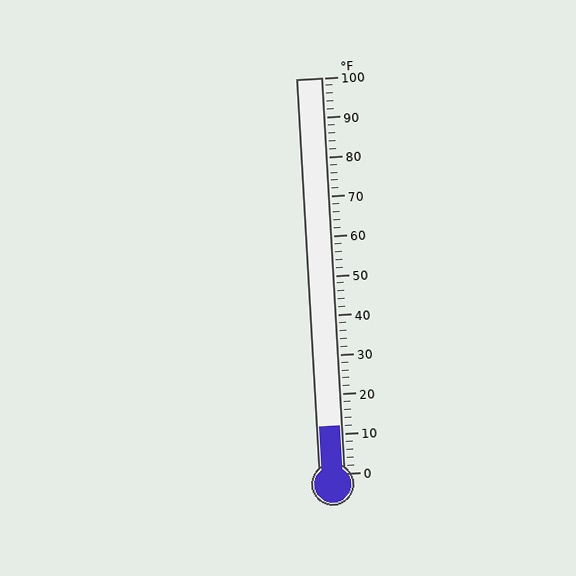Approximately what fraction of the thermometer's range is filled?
The thermometer is filled to approximately 10% of its range.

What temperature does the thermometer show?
The thermometer shows approximately 12°F.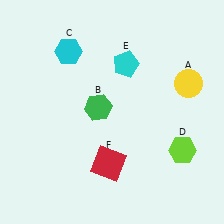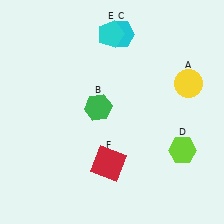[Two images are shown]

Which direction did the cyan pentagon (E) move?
The cyan pentagon (E) moved up.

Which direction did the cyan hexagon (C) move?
The cyan hexagon (C) moved right.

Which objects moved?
The objects that moved are: the cyan hexagon (C), the cyan pentagon (E).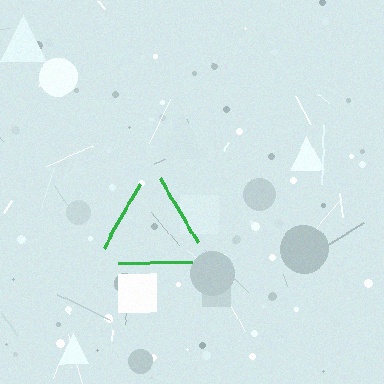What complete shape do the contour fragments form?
The contour fragments form a triangle.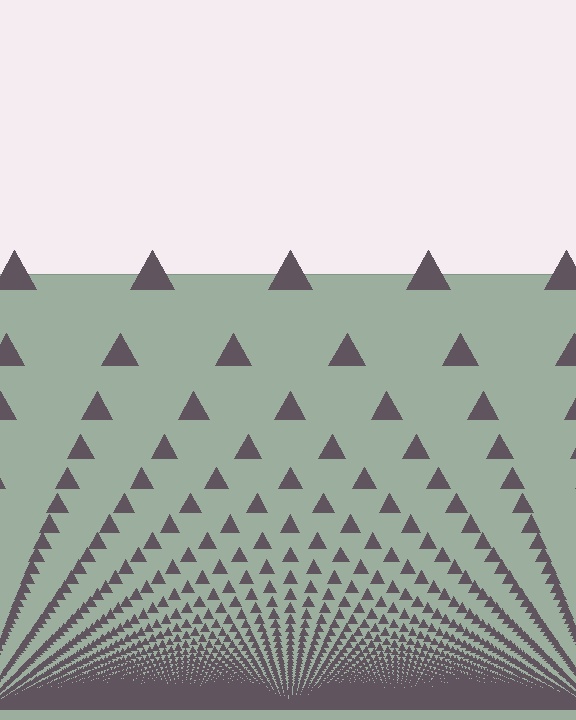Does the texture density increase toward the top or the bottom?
Density increases toward the bottom.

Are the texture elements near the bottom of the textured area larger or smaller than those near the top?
Smaller. The gradient is inverted — elements near the bottom are smaller and denser.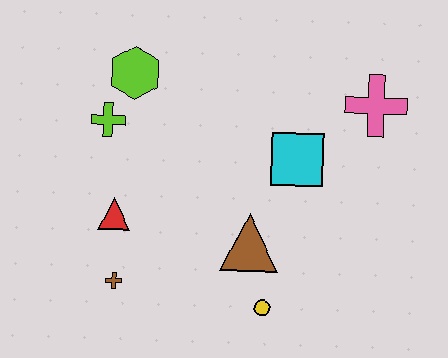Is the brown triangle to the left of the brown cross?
No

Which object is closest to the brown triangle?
The yellow circle is closest to the brown triangle.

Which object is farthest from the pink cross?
The brown cross is farthest from the pink cross.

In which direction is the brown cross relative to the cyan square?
The brown cross is to the left of the cyan square.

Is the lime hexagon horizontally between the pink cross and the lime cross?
Yes